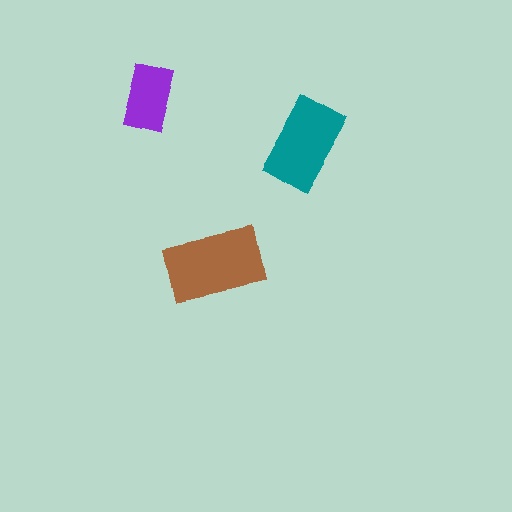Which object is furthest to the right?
The teal rectangle is rightmost.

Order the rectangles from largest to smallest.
the brown one, the teal one, the purple one.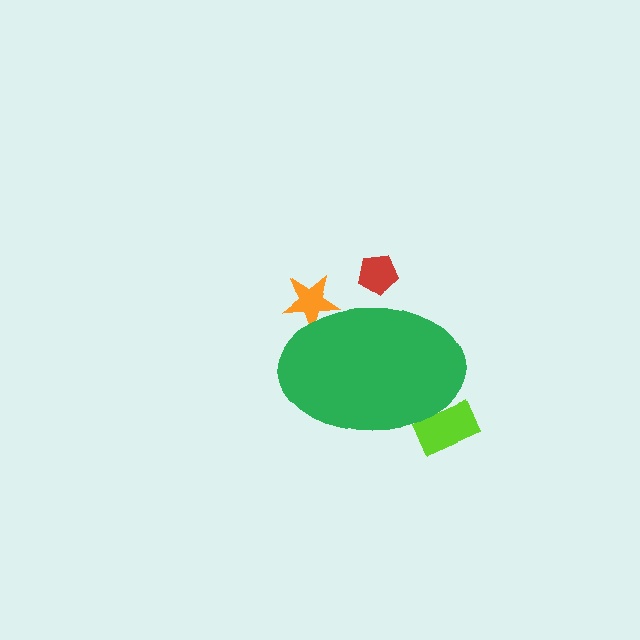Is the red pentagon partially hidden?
Yes, the red pentagon is partially hidden behind the green ellipse.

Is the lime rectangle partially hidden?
Yes, the lime rectangle is partially hidden behind the green ellipse.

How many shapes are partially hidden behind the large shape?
3 shapes are partially hidden.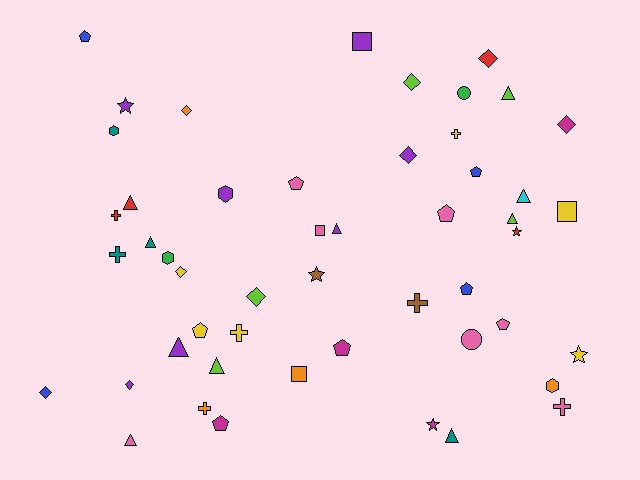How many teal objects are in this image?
There are 4 teal objects.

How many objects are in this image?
There are 50 objects.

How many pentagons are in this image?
There are 9 pentagons.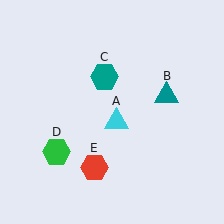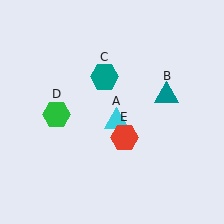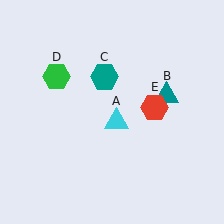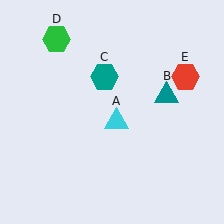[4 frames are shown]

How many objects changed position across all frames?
2 objects changed position: green hexagon (object D), red hexagon (object E).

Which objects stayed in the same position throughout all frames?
Cyan triangle (object A) and teal triangle (object B) and teal hexagon (object C) remained stationary.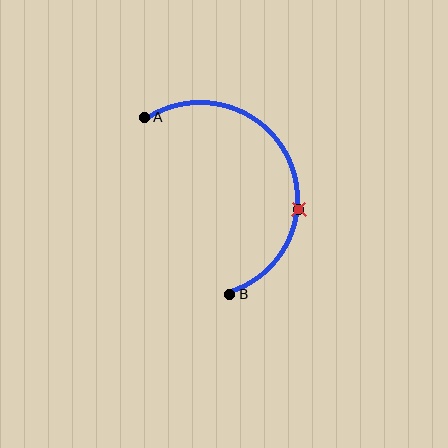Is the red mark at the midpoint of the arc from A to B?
No. The red mark lies on the arc but is closer to endpoint B. The arc midpoint would be at the point on the curve equidistant along the arc from both A and B.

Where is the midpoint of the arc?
The arc midpoint is the point on the curve farthest from the straight line joining A and B. It sits to the right of that line.